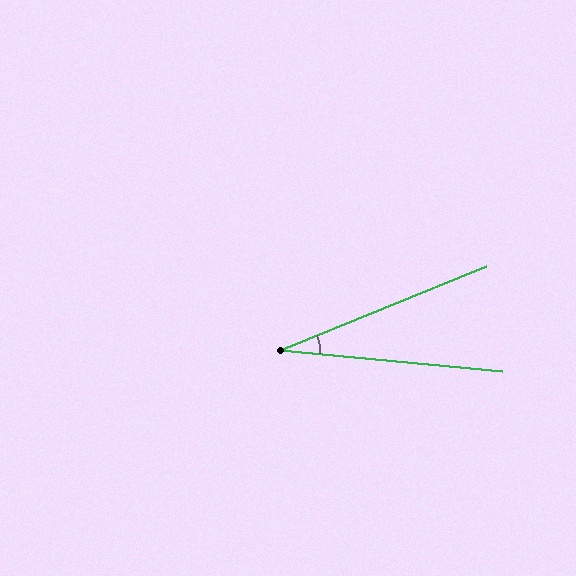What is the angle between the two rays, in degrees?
Approximately 28 degrees.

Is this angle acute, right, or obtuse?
It is acute.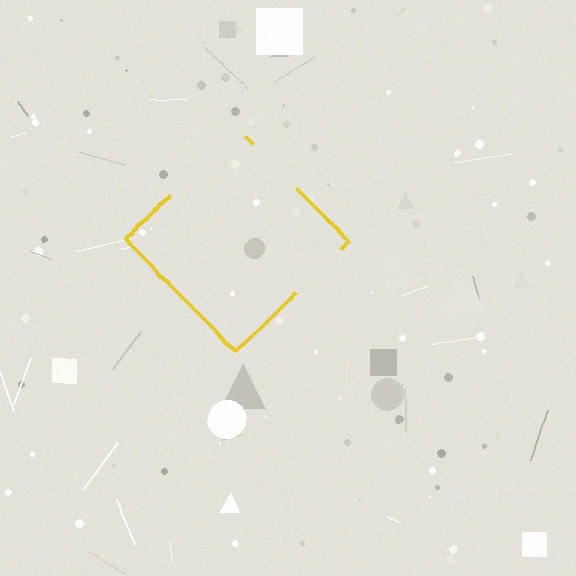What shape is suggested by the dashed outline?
The dashed outline suggests a diamond.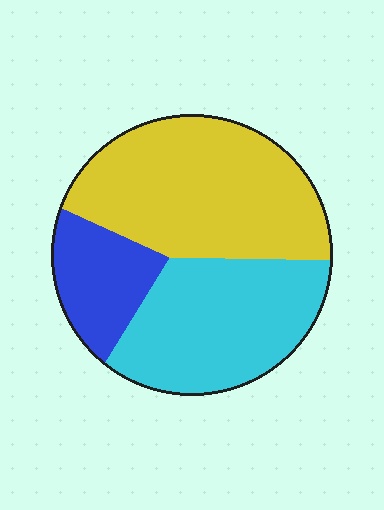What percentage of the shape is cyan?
Cyan takes up about three eighths (3/8) of the shape.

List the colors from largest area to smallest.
From largest to smallest: yellow, cyan, blue.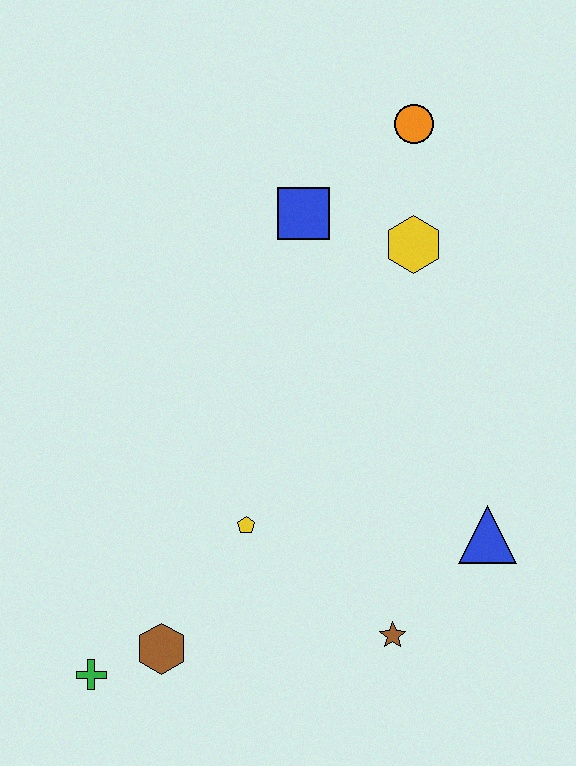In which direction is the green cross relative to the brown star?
The green cross is to the left of the brown star.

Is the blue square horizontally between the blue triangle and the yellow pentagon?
Yes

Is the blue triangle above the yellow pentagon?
No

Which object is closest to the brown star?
The blue triangle is closest to the brown star.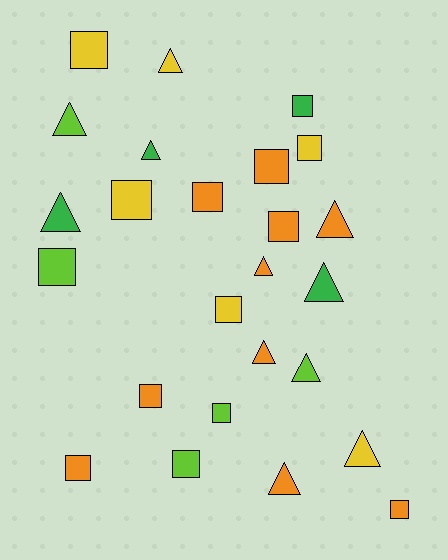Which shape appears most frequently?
Square, with 14 objects.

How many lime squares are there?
There are 3 lime squares.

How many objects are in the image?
There are 25 objects.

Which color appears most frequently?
Orange, with 10 objects.